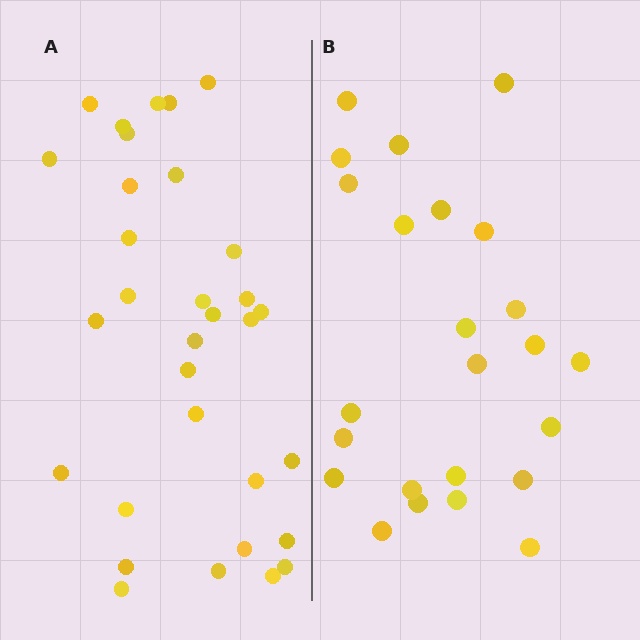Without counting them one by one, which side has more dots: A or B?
Region A (the left region) has more dots.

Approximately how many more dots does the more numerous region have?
Region A has roughly 8 or so more dots than region B.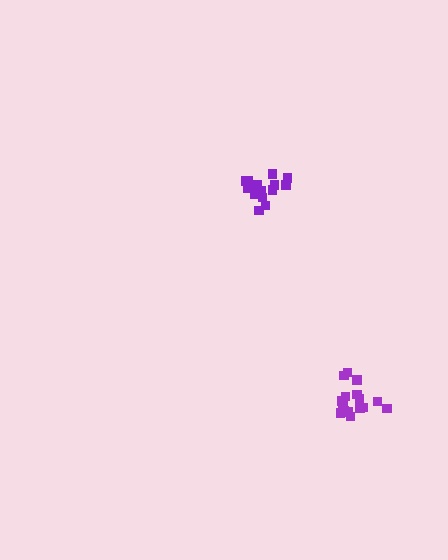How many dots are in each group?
Group 1: 16 dots, Group 2: 16 dots (32 total).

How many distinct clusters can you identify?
There are 2 distinct clusters.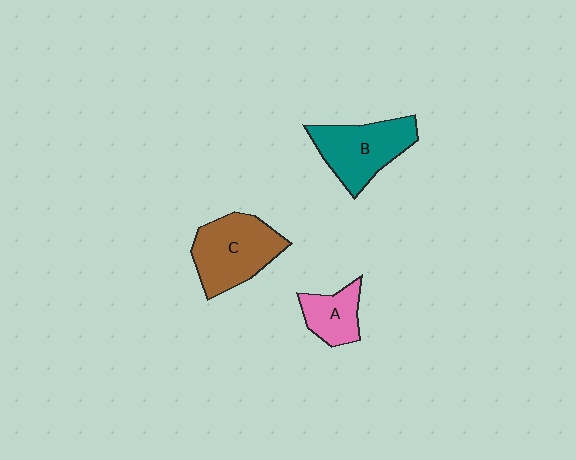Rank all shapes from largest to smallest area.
From largest to smallest: C (brown), B (teal), A (pink).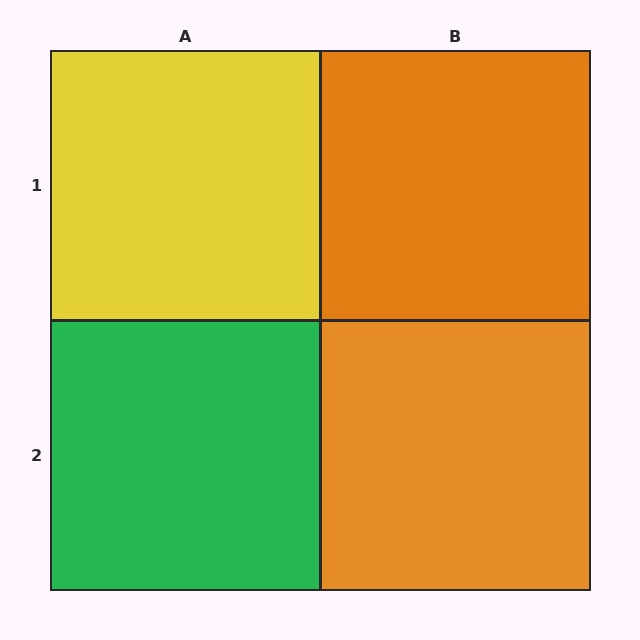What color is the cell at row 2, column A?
Green.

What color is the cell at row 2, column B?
Orange.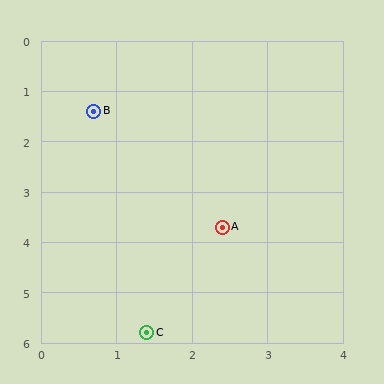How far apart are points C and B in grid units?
Points C and B are about 4.5 grid units apart.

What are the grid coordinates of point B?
Point B is at approximately (0.7, 1.4).